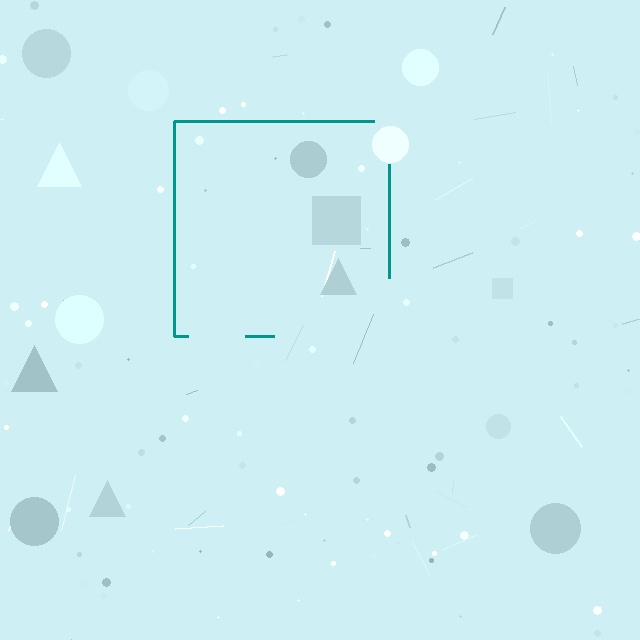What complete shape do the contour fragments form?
The contour fragments form a square.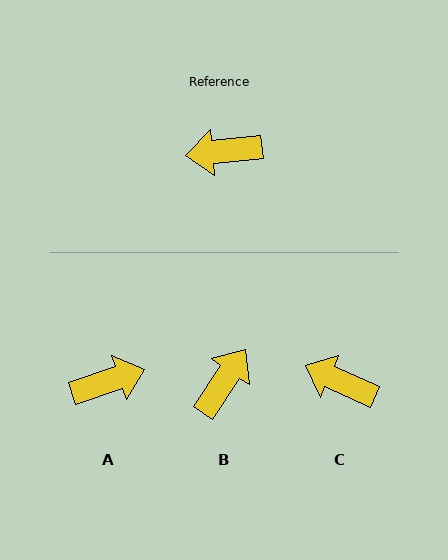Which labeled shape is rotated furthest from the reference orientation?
A, about 168 degrees away.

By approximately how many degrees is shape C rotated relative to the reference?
Approximately 30 degrees clockwise.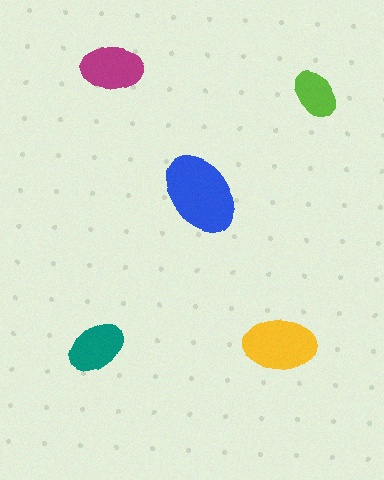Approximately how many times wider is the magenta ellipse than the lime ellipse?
About 1.5 times wider.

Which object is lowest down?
The teal ellipse is bottommost.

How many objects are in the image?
There are 5 objects in the image.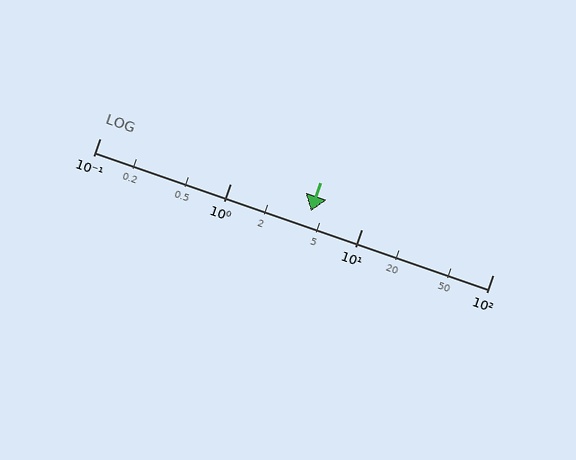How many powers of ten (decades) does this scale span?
The scale spans 3 decades, from 0.1 to 100.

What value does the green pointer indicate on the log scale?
The pointer indicates approximately 4.1.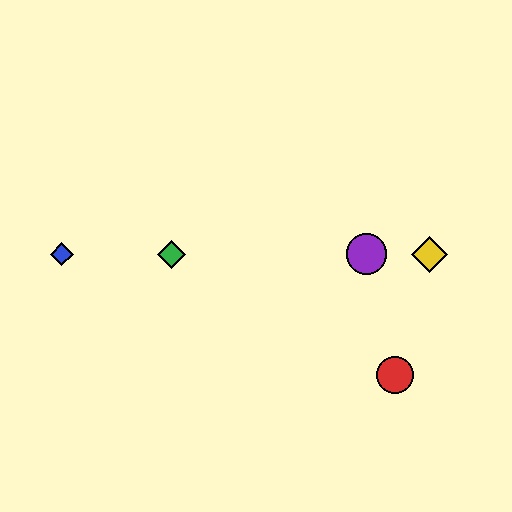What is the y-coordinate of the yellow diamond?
The yellow diamond is at y≈254.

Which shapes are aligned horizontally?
The blue diamond, the green diamond, the yellow diamond, the purple circle are aligned horizontally.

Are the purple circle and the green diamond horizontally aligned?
Yes, both are at y≈254.